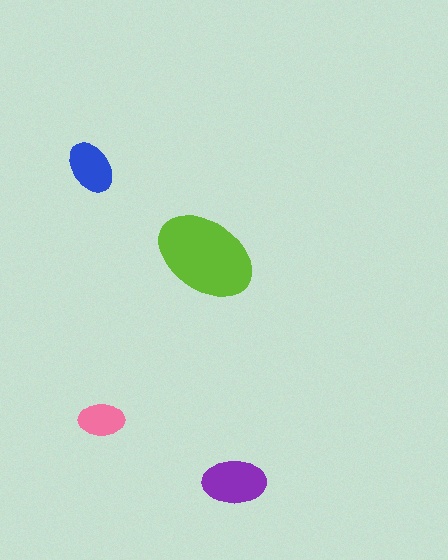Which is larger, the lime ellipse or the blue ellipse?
The lime one.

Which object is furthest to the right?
The purple ellipse is rightmost.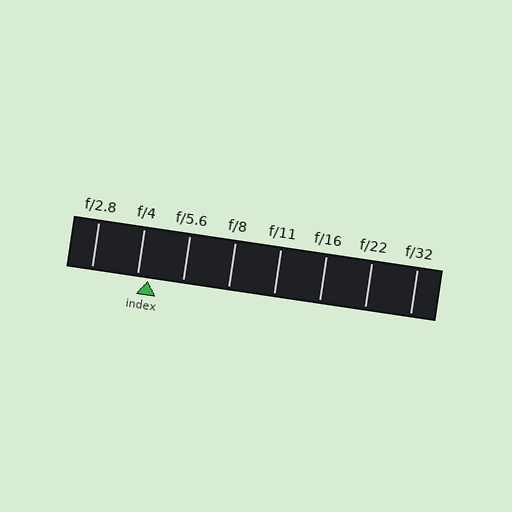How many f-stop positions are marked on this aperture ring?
There are 8 f-stop positions marked.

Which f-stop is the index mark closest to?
The index mark is closest to f/4.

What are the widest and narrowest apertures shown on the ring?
The widest aperture shown is f/2.8 and the narrowest is f/32.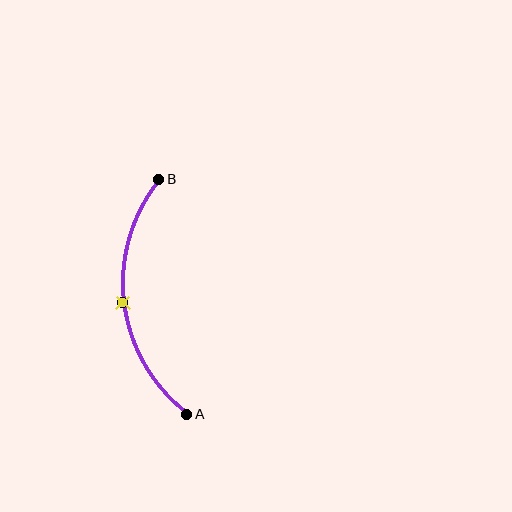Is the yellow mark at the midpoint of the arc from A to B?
Yes. The yellow mark lies on the arc at equal arc-length from both A and B — it is the arc midpoint.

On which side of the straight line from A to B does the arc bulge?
The arc bulges to the left of the straight line connecting A and B.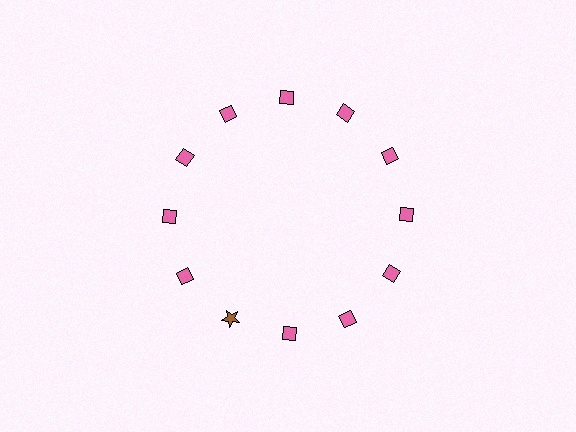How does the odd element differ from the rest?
It differs in both color (brown instead of pink) and shape (star instead of diamond).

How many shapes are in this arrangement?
There are 12 shapes arranged in a ring pattern.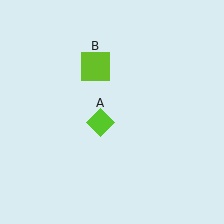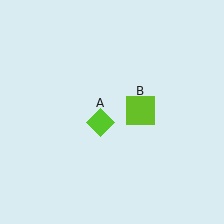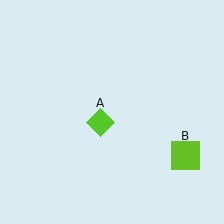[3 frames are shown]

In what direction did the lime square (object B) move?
The lime square (object B) moved down and to the right.